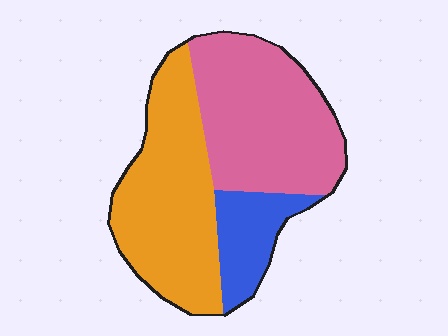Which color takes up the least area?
Blue, at roughly 15%.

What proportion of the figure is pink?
Pink takes up between a quarter and a half of the figure.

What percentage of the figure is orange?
Orange takes up about two fifths (2/5) of the figure.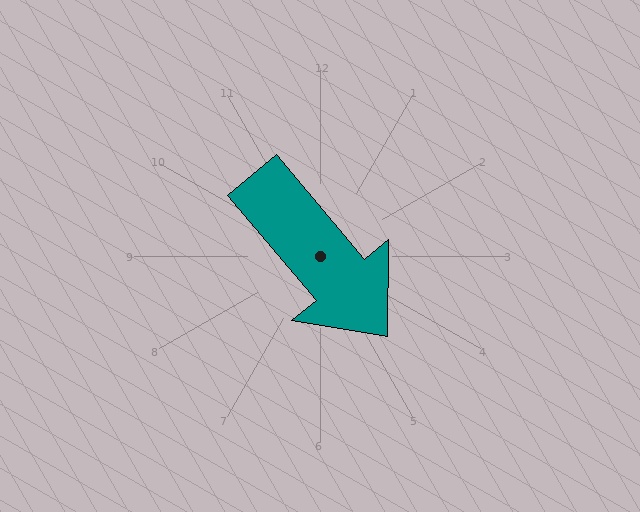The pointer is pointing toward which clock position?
Roughly 5 o'clock.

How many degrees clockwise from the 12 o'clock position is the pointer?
Approximately 140 degrees.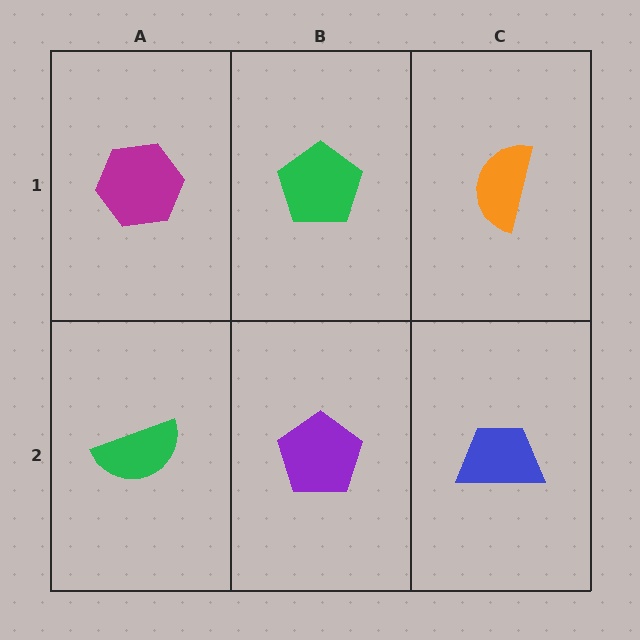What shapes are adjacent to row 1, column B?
A purple pentagon (row 2, column B), a magenta hexagon (row 1, column A), an orange semicircle (row 1, column C).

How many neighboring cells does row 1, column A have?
2.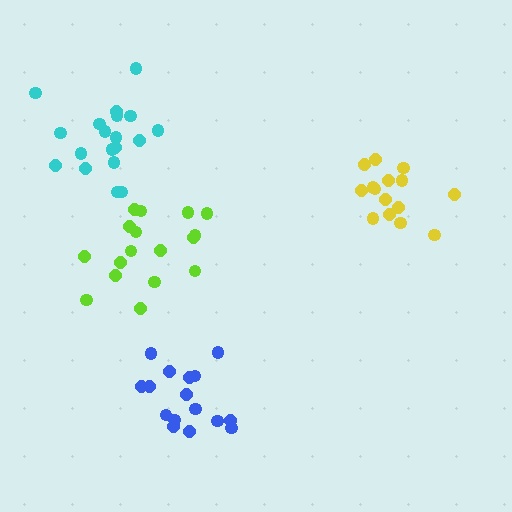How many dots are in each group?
Group 1: 16 dots, Group 2: 19 dots, Group 3: 15 dots, Group 4: 17 dots (67 total).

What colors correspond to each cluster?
The clusters are colored: blue, cyan, yellow, lime.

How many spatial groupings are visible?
There are 4 spatial groupings.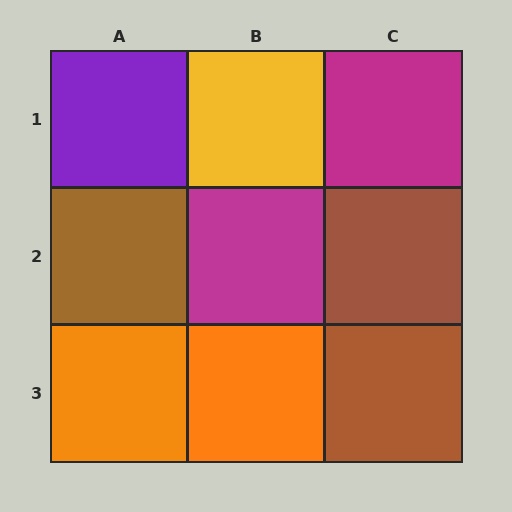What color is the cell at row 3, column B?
Orange.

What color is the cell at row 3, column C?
Brown.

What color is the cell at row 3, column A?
Orange.